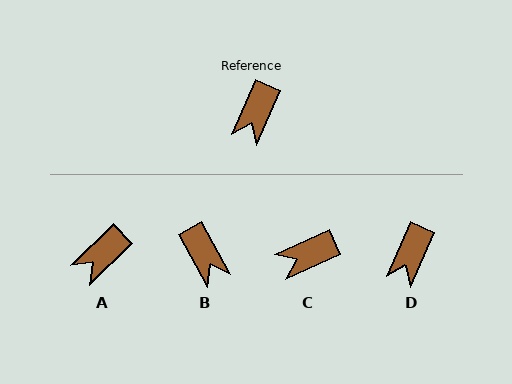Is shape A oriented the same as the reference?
No, it is off by about 22 degrees.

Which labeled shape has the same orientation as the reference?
D.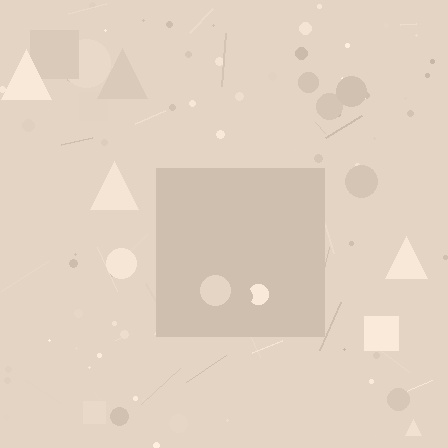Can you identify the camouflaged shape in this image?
The camouflaged shape is a square.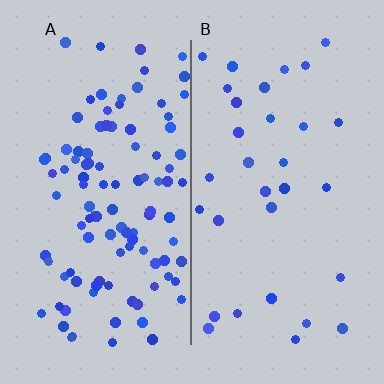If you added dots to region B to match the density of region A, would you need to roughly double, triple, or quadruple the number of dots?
Approximately triple.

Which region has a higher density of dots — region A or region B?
A (the left).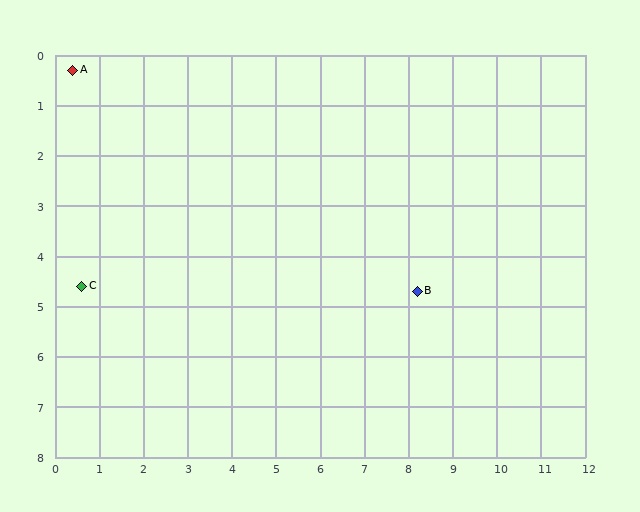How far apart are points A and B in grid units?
Points A and B are about 9.0 grid units apart.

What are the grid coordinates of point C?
Point C is at approximately (0.6, 4.6).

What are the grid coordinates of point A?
Point A is at approximately (0.4, 0.3).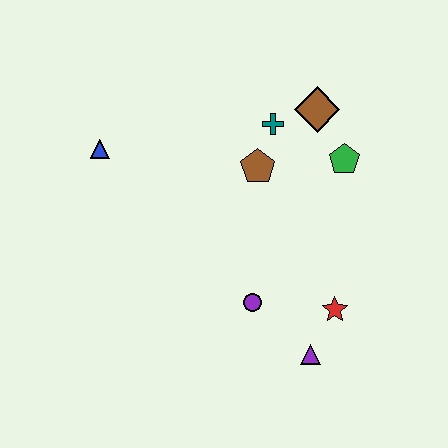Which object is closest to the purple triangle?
The red star is closest to the purple triangle.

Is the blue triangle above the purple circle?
Yes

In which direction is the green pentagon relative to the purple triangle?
The green pentagon is above the purple triangle.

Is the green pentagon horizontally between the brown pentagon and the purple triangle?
No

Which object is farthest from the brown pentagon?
The purple triangle is farthest from the brown pentagon.